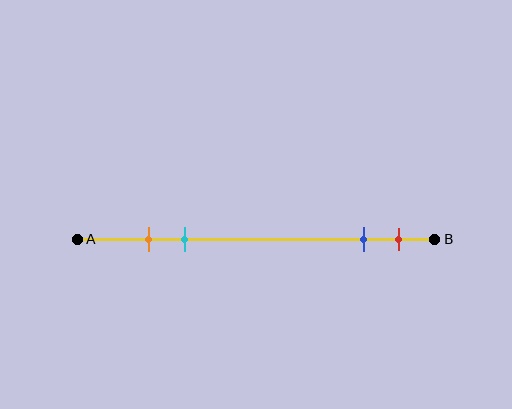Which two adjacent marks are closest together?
The orange and cyan marks are the closest adjacent pair.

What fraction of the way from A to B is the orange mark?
The orange mark is approximately 20% (0.2) of the way from A to B.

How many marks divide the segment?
There are 4 marks dividing the segment.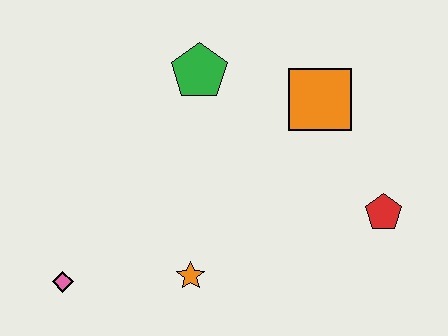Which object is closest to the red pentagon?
The orange square is closest to the red pentagon.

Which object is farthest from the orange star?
The orange square is farthest from the orange star.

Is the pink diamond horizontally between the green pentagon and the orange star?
No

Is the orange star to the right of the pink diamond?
Yes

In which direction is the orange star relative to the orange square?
The orange star is below the orange square.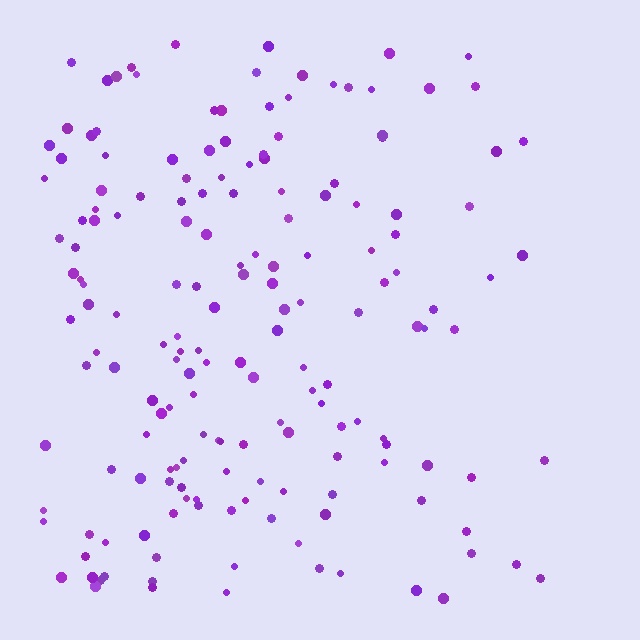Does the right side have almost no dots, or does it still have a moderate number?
Still a moderate number, just noticeably fewer than the left.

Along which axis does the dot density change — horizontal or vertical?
Horizontal.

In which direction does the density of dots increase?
From right to left, with the left side densest.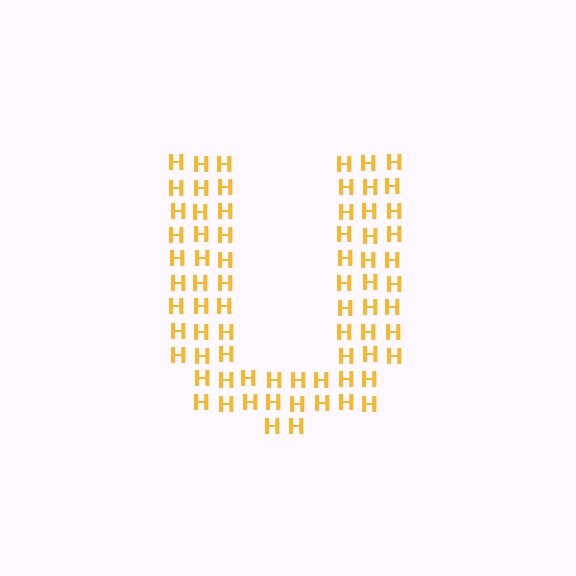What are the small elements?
The small elements are letter H's.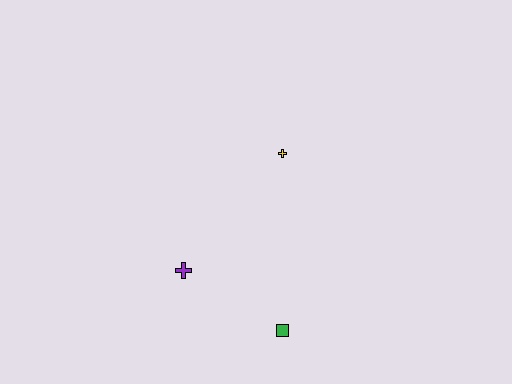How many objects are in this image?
There are 3 objects.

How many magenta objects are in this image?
There are no magenta objects.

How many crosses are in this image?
There are 2 crosses.